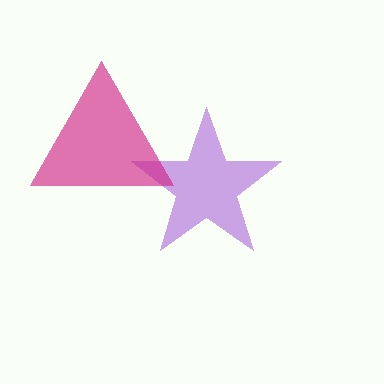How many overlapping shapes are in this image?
There are 2 overlapping shapes in the image.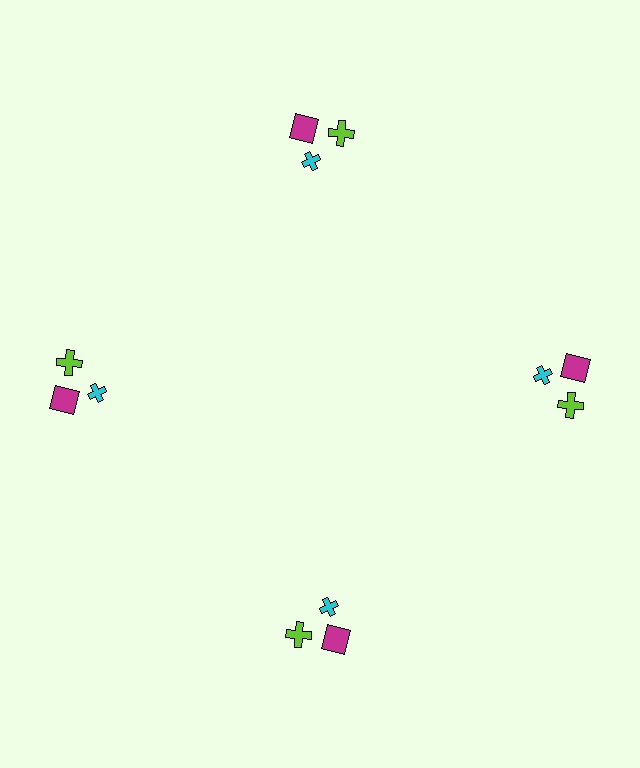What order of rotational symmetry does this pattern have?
This pattern has 4-fold rotational symmetry.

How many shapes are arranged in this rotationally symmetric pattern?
There are 12 shapes, arranged in 4 groups of 3.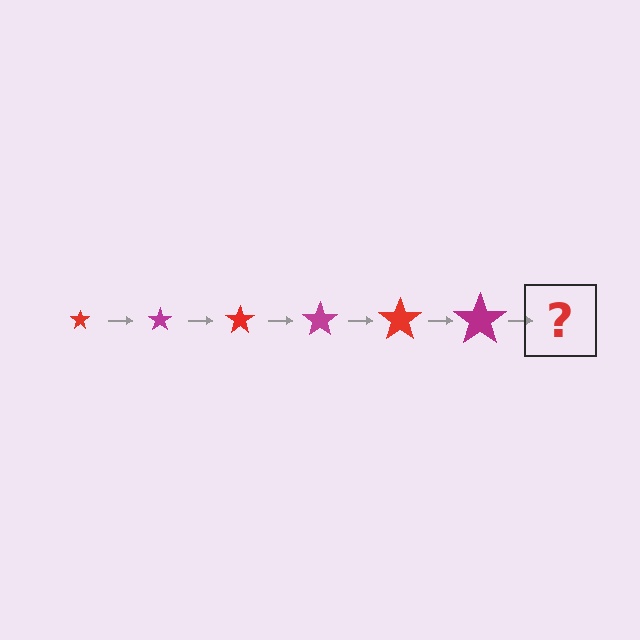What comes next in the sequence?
The next element should be a red star, larger than the previous one.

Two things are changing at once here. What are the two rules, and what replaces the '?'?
The two rules are that the star grows larger each step and the color cycles through red and magenta. The '?' should be a red star, larger than the previous one.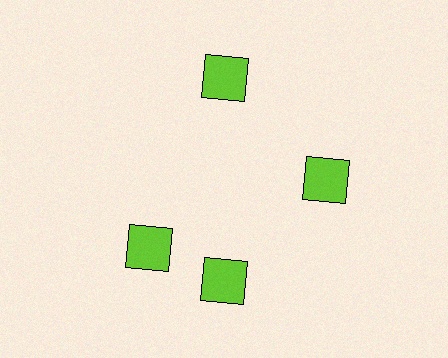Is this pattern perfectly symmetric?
No. The 4 lime squares are arranged in a ring, but one element near the 9 o'clock position is rotated out of alignment along the ring, breaking the 4-fold rotational symmetry.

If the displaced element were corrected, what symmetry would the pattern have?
It would have 4-fold rotational symmetry — the pattern would map onto itself every 90 degrees.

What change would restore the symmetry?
The symmetry would be restored by rotating it back into even spacing with its neighbors so that all 4 squares sit at equal angles and equal distance from the center.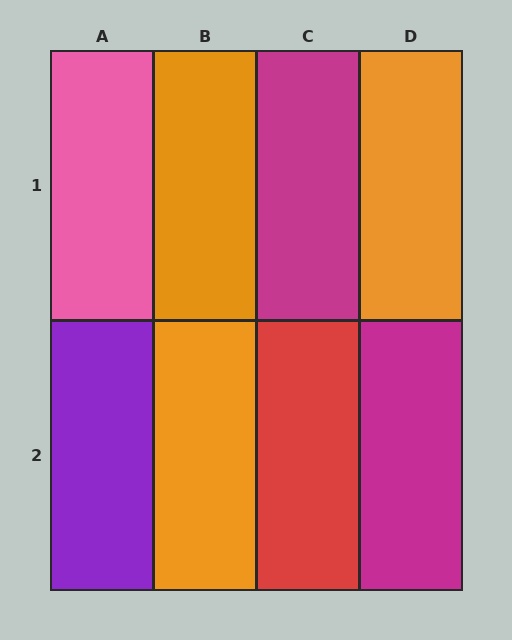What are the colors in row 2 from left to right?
Purple, orange, red, magenta.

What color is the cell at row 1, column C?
Magenta.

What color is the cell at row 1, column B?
Orange.